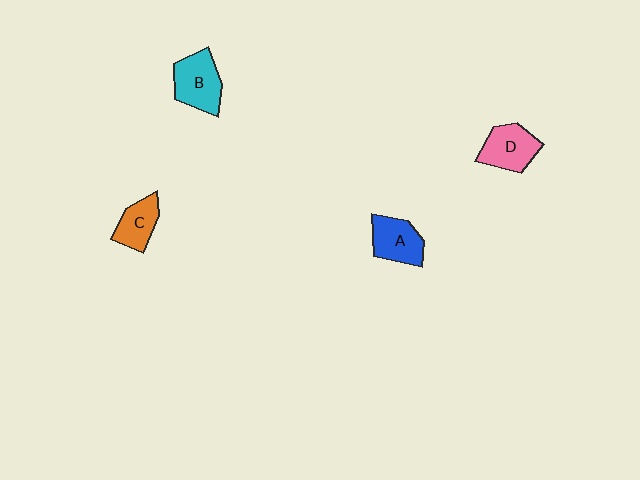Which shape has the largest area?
Shape B (cyan).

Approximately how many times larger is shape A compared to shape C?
Approximately 1.2 times.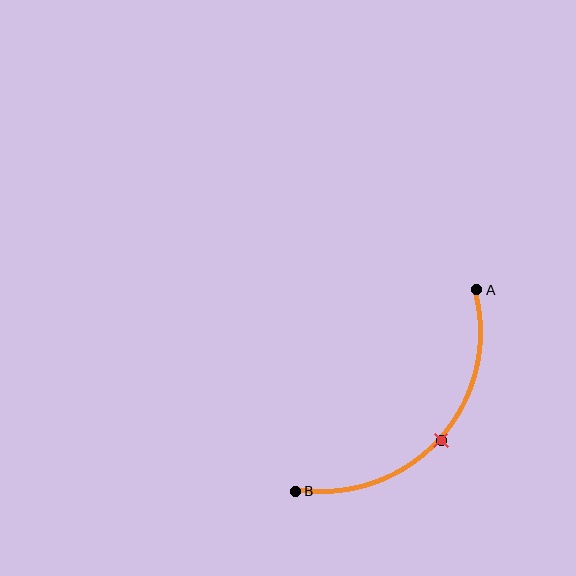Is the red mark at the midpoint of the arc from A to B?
Yes. The red mark lies on the arc at equal arc-length from both A and B — it is the arc midpoint.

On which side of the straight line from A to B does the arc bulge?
The arc bulges below and to the right of the straight line connecting A and B.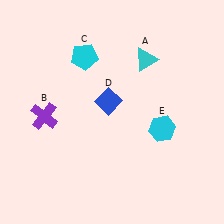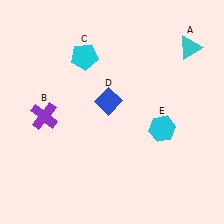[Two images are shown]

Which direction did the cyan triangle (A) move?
The cyan triangle (A) moved right.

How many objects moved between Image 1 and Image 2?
1 object moved between the two images.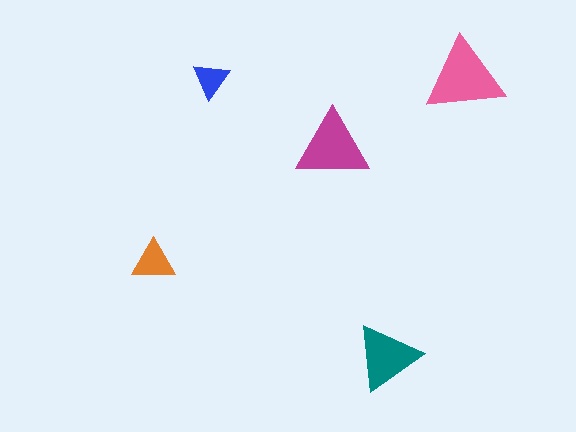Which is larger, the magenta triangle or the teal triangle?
The magenta one.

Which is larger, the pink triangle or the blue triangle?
The pink one.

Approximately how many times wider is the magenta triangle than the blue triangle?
About 2 times wider.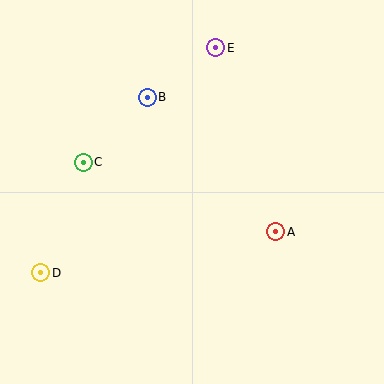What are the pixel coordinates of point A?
Point A is at (276, 232).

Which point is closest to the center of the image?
Point A at (276, 232) is closest to the center.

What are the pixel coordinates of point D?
Point D is at (41, 273).